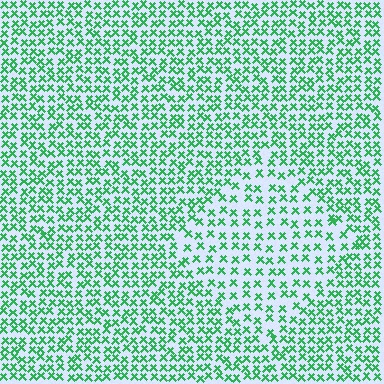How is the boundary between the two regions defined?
The boundary is defined by a change in element density (approximately 1.7x ratio). All elements are the same color, size, and shape.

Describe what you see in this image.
The image contains small green elements arranged at two different densities. A diamond-shaped region is visible where the elements are less densely packed than the surrounding area.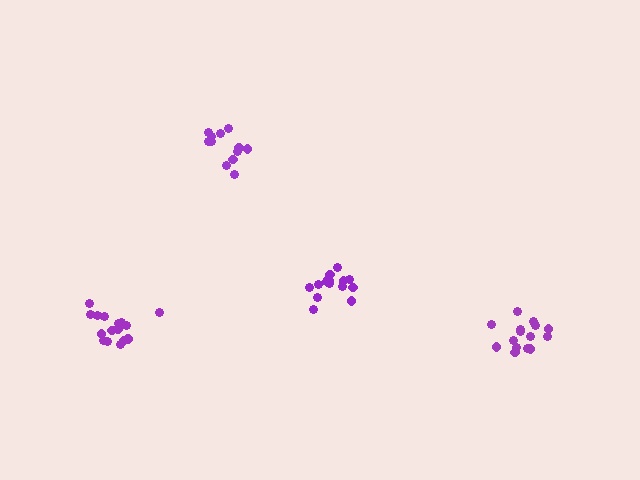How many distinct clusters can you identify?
There are 4 distinct clusters.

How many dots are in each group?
Group 1: 16 dots, Group 2: 13 dots, Group 3: 15 dots, Group 4: 16 dots (60 total).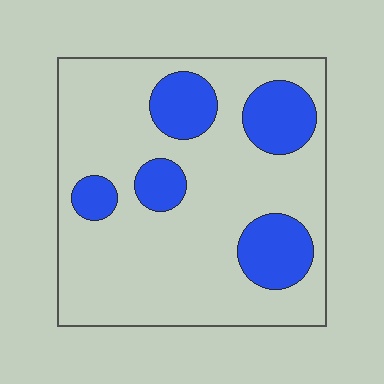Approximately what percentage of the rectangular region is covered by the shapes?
Approximately 25%.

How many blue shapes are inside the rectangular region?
5.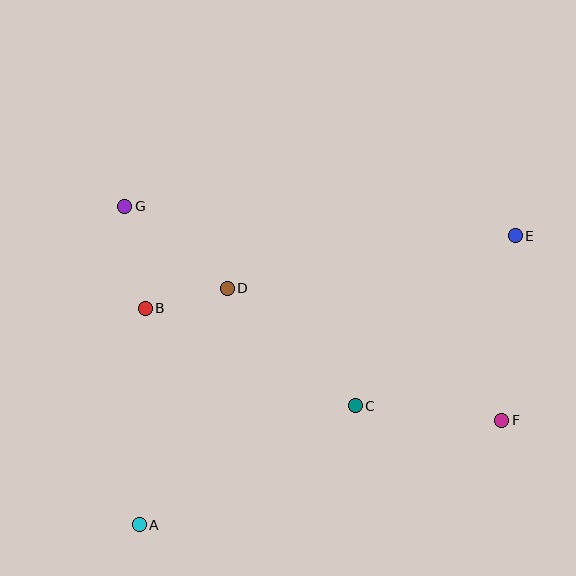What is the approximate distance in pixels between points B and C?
The distance between B and C is approximately 232 pixels.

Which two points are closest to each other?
Points B and D are closest to each other.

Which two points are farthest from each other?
Points A and E are farthest from each other.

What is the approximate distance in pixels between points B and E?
The distance between B and E is approximately 377 pixels.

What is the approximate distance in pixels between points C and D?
The distance between C and D is approximately 174 pixels.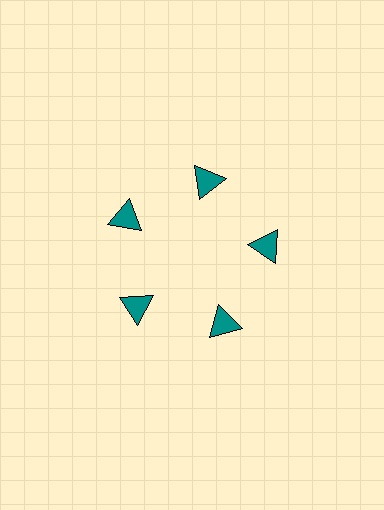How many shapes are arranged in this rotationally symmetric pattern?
There are 5 shapes, arranged in 5 groups of 1.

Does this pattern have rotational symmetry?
Yes, this pattern has 5-fold rotational symmetry. It looks the same after rotating 72 degrees around the center.